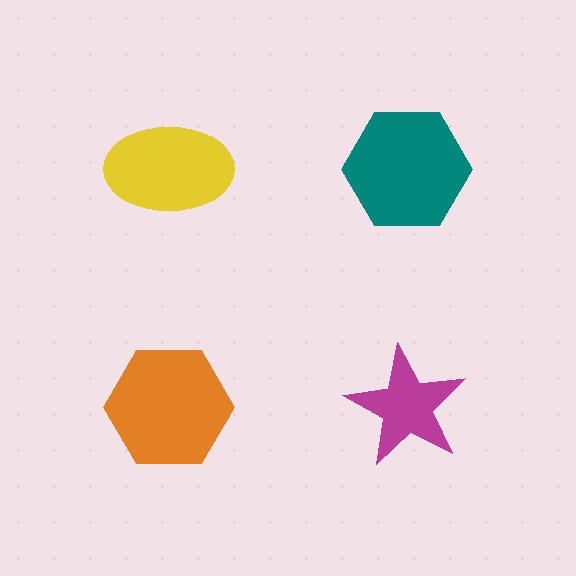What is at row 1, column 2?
A teal hexagon.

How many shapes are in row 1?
2 shapes.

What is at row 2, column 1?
An orange hexagon.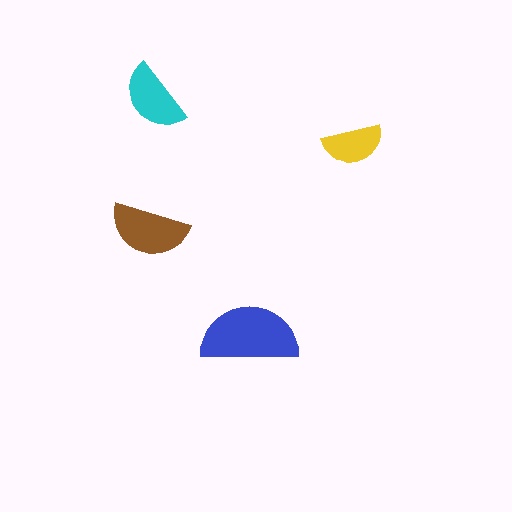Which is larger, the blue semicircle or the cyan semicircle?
The blue one.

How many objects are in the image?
There are 4 objects in the image.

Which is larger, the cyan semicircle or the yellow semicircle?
The cyan one.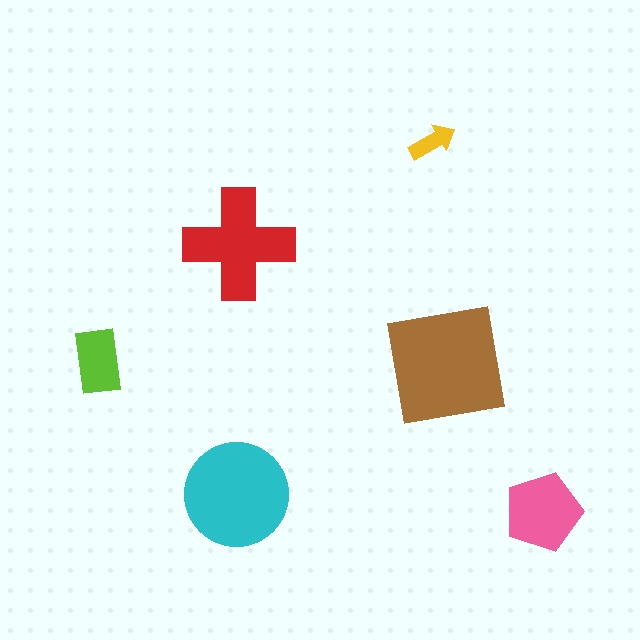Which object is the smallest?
The yellow arrow.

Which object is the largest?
The brown square.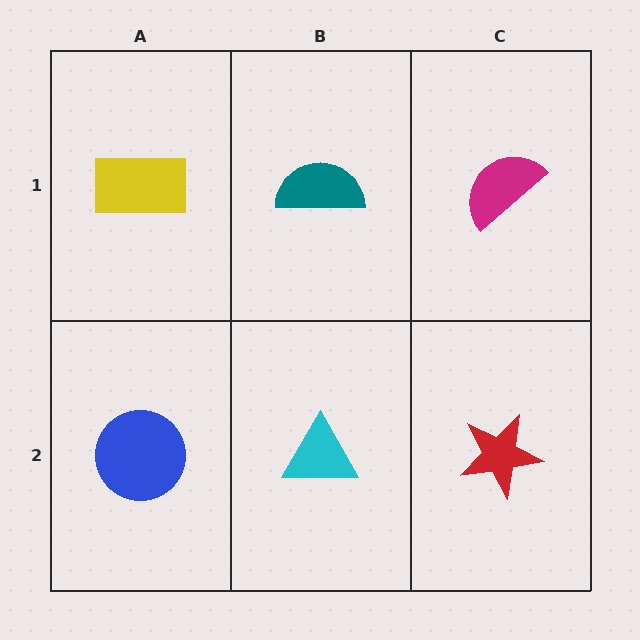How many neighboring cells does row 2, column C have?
2.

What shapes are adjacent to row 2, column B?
A teal semicircle (row 1, column B), a blue circle (row 2, column A), a red star (row 2, column C).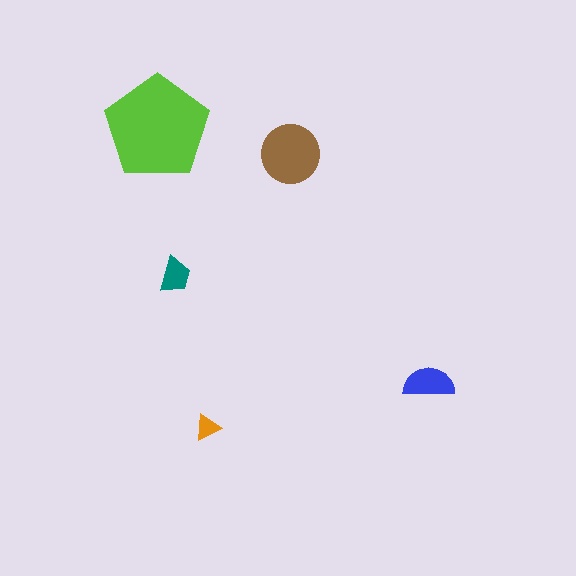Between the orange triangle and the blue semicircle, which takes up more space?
The blue semicircle.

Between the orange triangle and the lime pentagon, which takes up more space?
The lime pentagon.